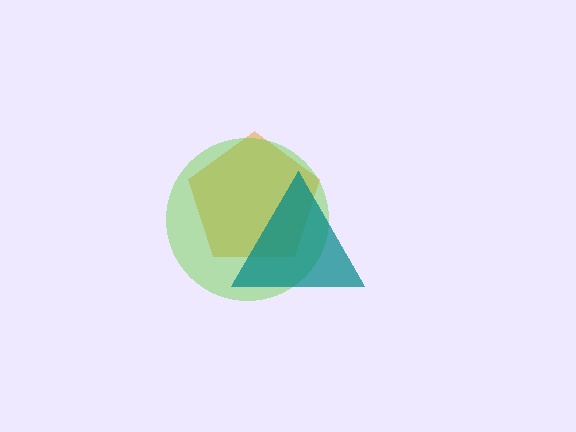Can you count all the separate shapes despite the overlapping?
Yes, there are 3 separate shapes.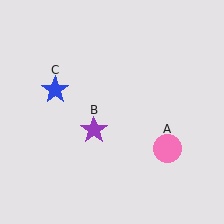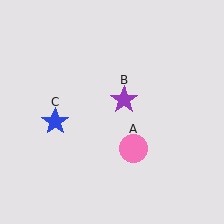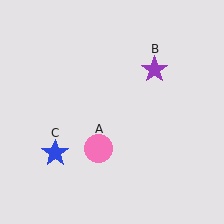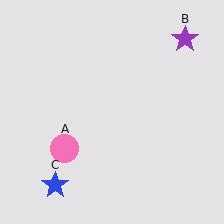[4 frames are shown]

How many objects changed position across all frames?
3 objects changed position: pink circle (object A), purple star (object B), blue star (object C).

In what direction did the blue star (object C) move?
The blue star (object C) moved down.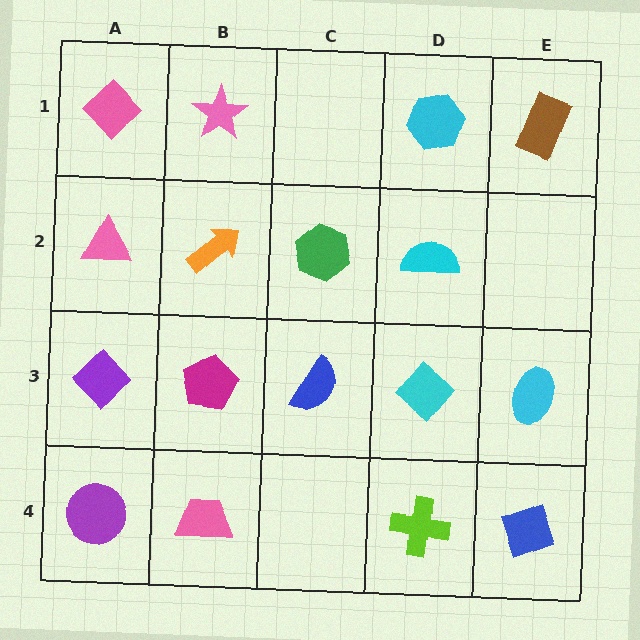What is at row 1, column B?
A pink star.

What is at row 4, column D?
A lime cross.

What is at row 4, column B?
A pink trapezoid.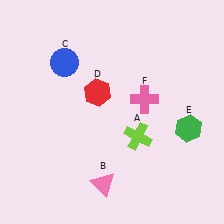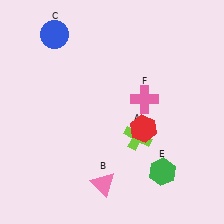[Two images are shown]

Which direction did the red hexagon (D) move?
The red hexagon (D) moved right.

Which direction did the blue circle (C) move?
The blue circle (C) moved up.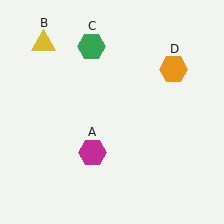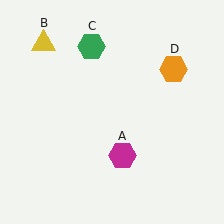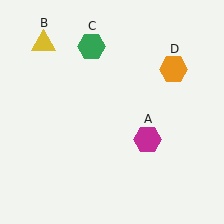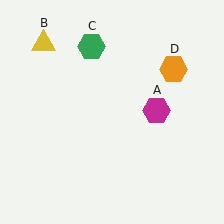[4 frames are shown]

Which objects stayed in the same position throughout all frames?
Yellow triangle (object B) and green hexagon (object C) and orange hexagon (object D) remained stationary.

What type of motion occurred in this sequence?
The magenta hexagon (object A) rotated counterclockwise around the center of the scene.